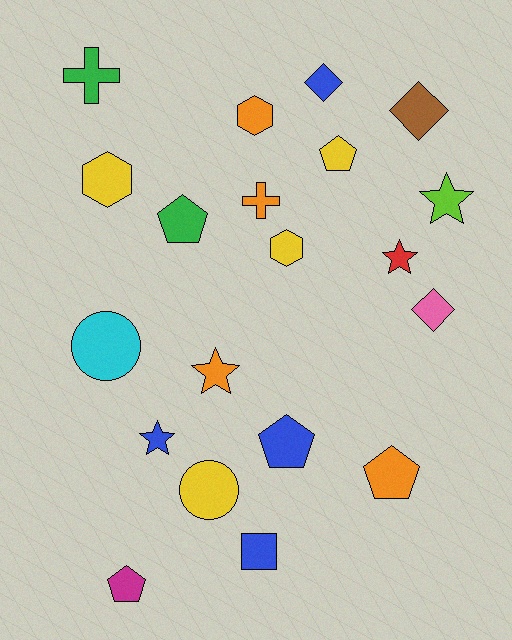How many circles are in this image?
There are 2 circles.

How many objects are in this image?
There are 20 objects.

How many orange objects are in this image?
There are 4 orange objects.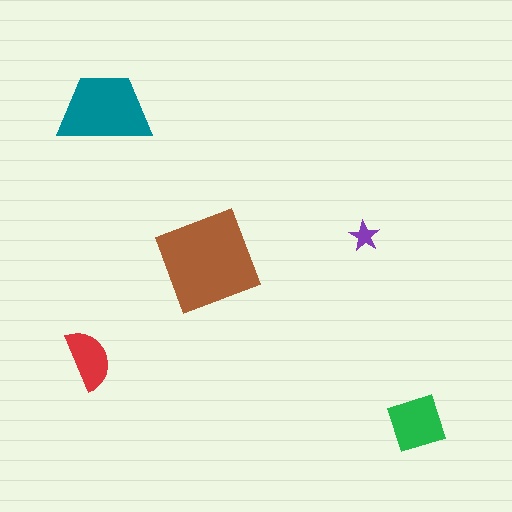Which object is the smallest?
The purple star.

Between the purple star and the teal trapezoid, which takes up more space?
The teal trapezoid.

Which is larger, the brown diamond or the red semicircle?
The brown diamond.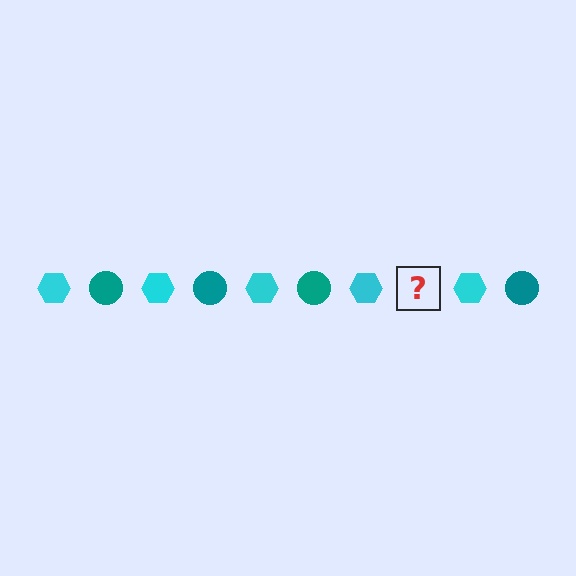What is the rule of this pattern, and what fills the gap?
The rule is that the pattern alternates between cyan hexagon and teal circle. The gap should be filled with a teal circle.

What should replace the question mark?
The question mark should be replaced with a teal circle.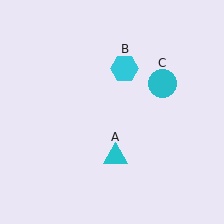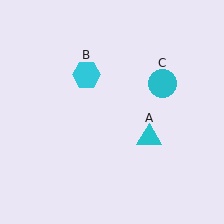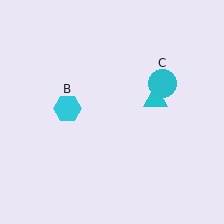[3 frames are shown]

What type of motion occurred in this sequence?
The cyan triangle (object A), cyan hexagon (object B) rotated counterclockwise around the center of the scene.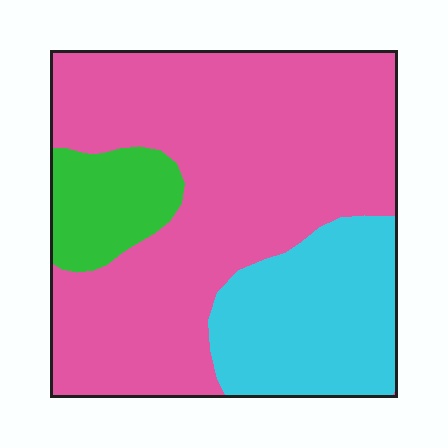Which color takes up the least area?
Green, at roughly 10%.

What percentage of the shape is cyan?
Cyan covers roughly 25% of the shape.